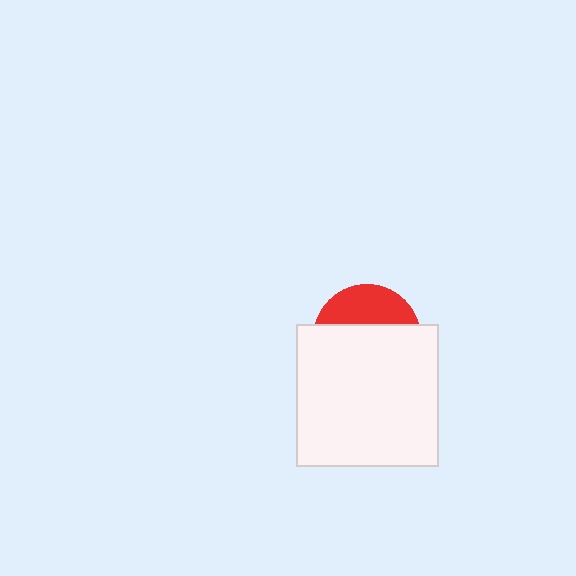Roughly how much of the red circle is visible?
A small part of it is visible (roughly 33%).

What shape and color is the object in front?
The object in front is a white square.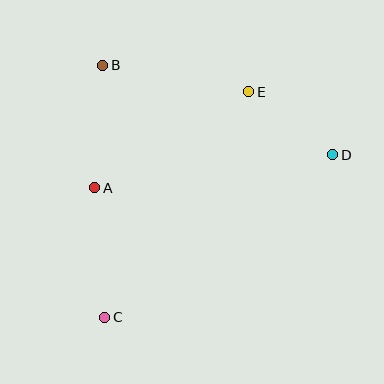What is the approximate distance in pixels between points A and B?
The distance between A and B is approximately 122 pixels.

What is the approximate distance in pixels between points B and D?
The distance between B and D is approximately 246 pixels.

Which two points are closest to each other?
Points D and E are closest to each other.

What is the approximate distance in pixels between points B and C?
The distance between B and C is approximately 252 pixels.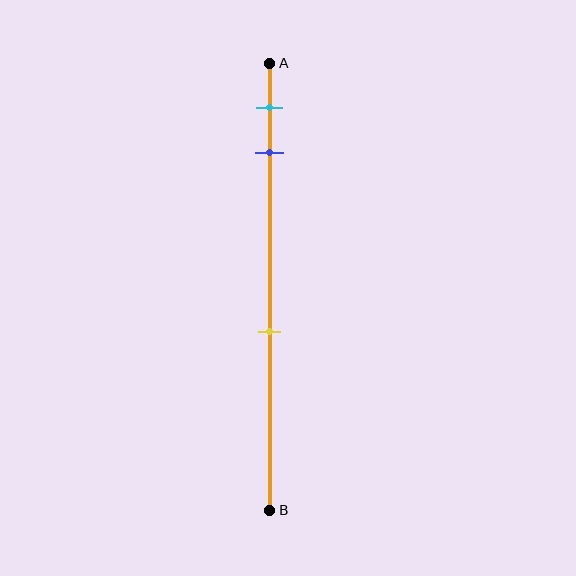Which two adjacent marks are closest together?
The cyan and blue marks are the closest adjacent pair.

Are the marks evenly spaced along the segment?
No, the marks are not evenly spaced.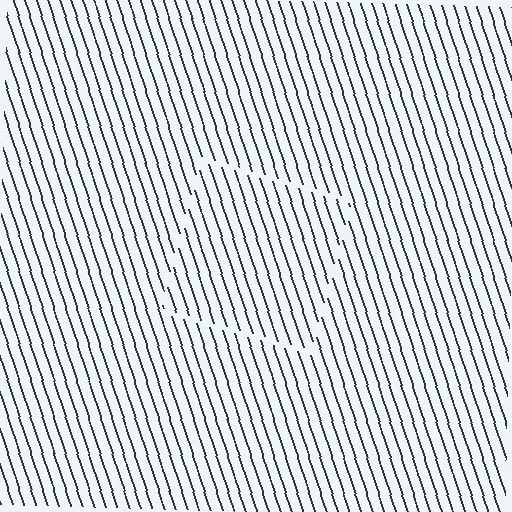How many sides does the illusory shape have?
4 sides — the line-ends trace a square.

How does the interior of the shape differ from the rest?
The interior of the shape contains the same grating, shifted by half a period — the contour is defined by the phase discontinuity where line-ends from the inner and outer gratings abut.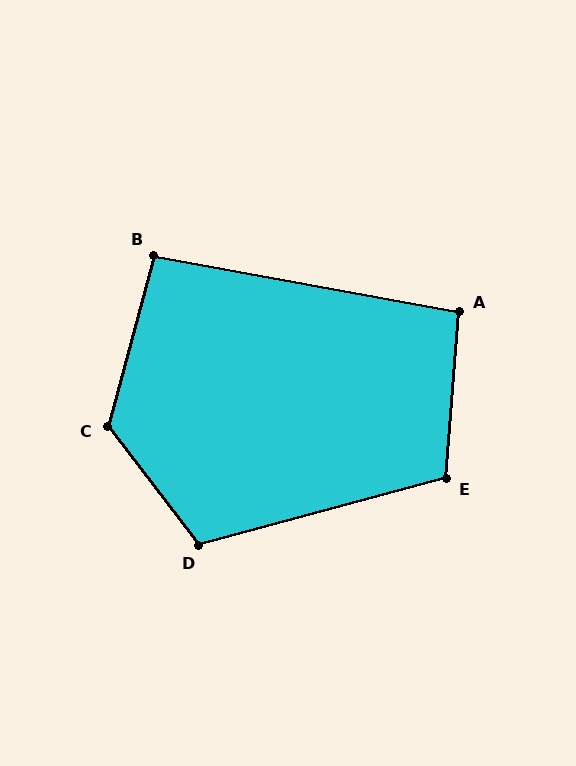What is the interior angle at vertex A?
Approximately 96 degrees (obtuse).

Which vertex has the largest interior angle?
C, at approximately 128 degrees.